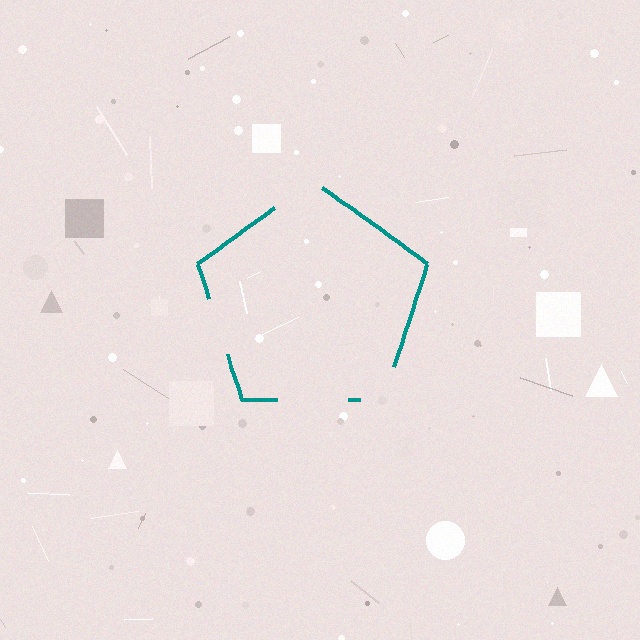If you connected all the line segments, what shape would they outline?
They would outline a pentagon.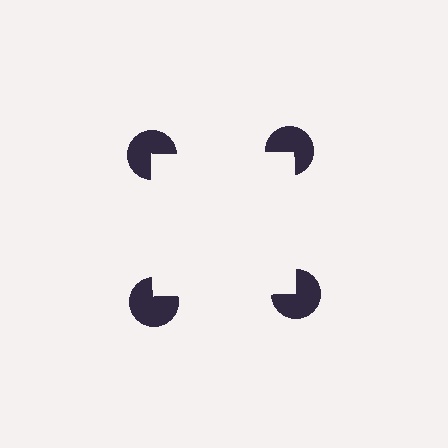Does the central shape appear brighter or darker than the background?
It typically appears slightly brighter than the background, even though no actual brightness change is drawn.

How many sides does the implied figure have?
4 sides.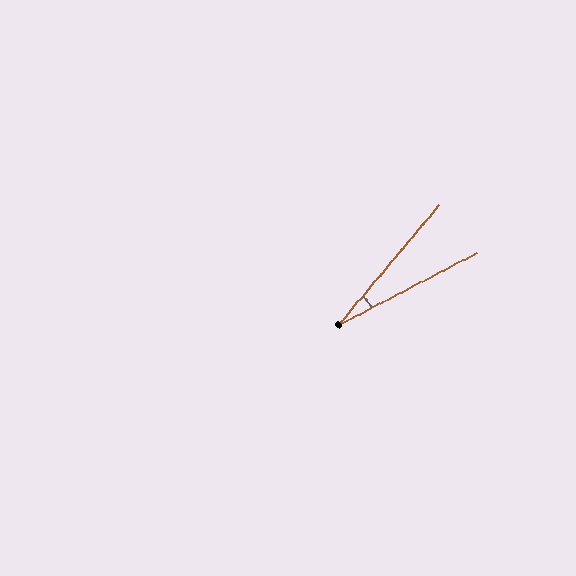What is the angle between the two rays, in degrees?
Approximately 22 degrees.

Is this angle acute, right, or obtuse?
It is acute.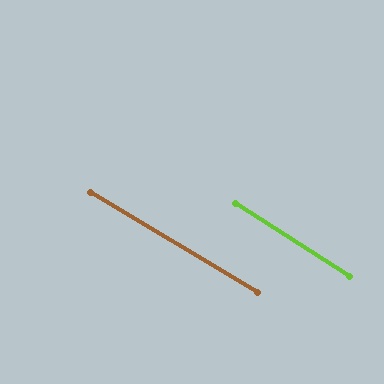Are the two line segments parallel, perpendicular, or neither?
Parallel — their directions differ by only 1.8°.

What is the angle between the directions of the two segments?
Approximately 2 degrees.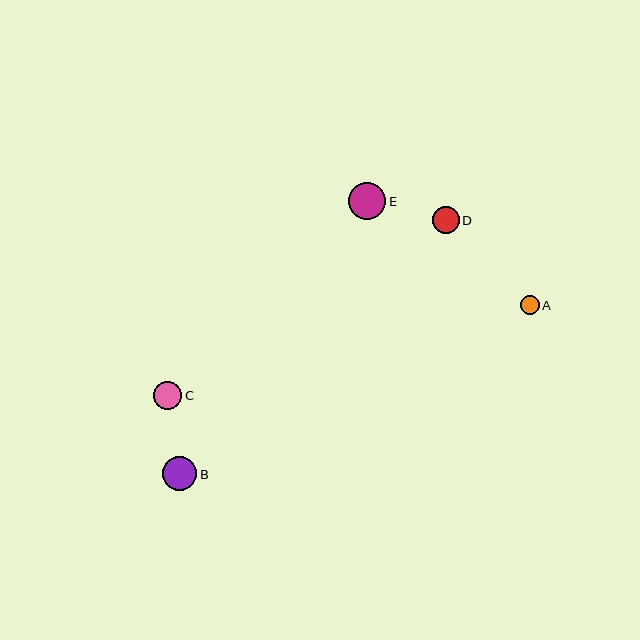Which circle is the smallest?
Circle A is the smallest with a size of approximately 19 pixels.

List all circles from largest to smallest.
From largest to smallest: E, B, C, D, A.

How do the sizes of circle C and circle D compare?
Circle C and circle D are approximately the same size.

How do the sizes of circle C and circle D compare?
Circle C and circle D are approximately the same size.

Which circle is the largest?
Circle E is the largest with a size of approximately 37 pixels.